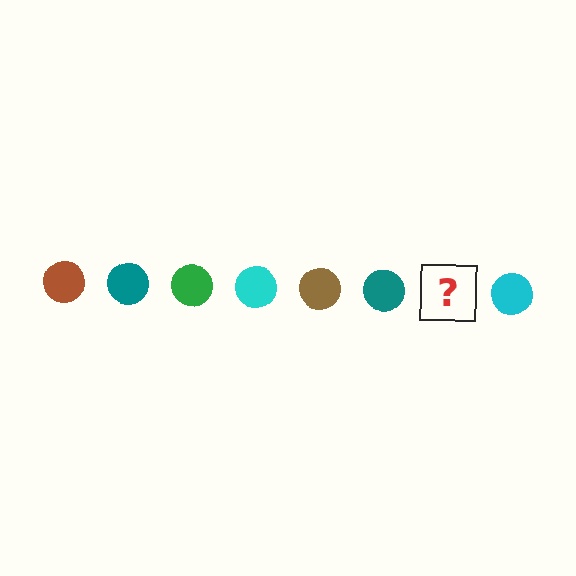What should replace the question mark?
The question mark should be replaced with a green circle.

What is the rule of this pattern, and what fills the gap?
The rule is that the pattern cycles through brown, teal, green, cyan circles. The gap should be filled with a green circle.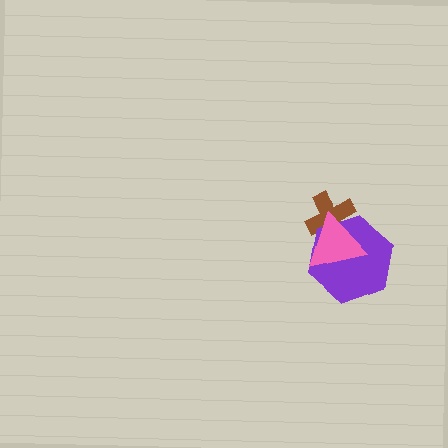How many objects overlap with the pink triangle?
2 objects overlap with the pink triangle.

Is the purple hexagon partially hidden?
Yes, it is partially covered by another shape.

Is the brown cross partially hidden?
Yes, it is partially covered by another shape.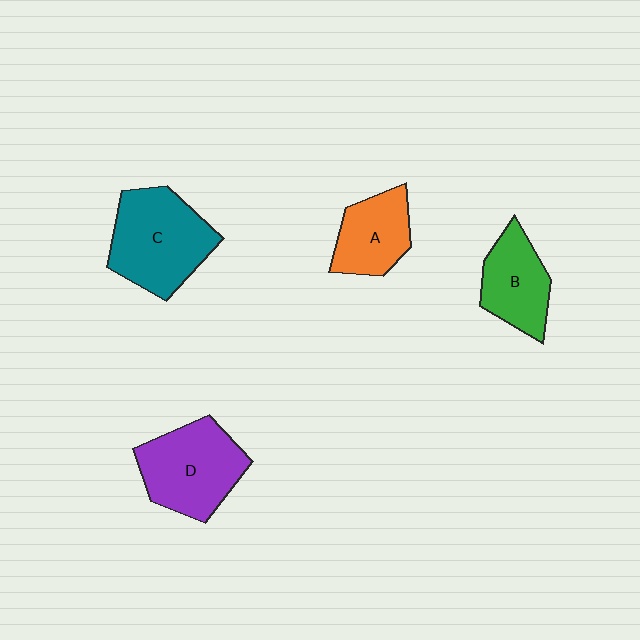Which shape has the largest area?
Shape C (teal).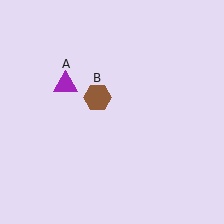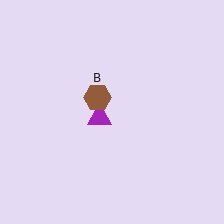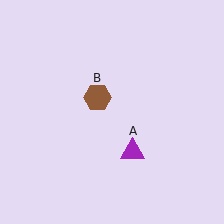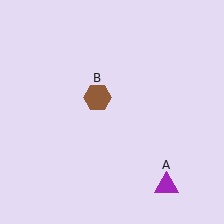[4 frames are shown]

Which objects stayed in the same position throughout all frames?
Brown hexagon (object B) remained stationary.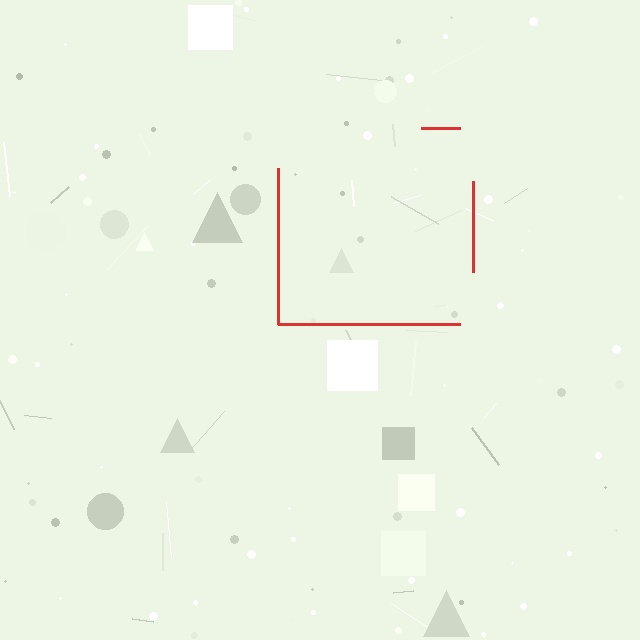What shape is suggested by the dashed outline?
The dashed outline suggests a square.